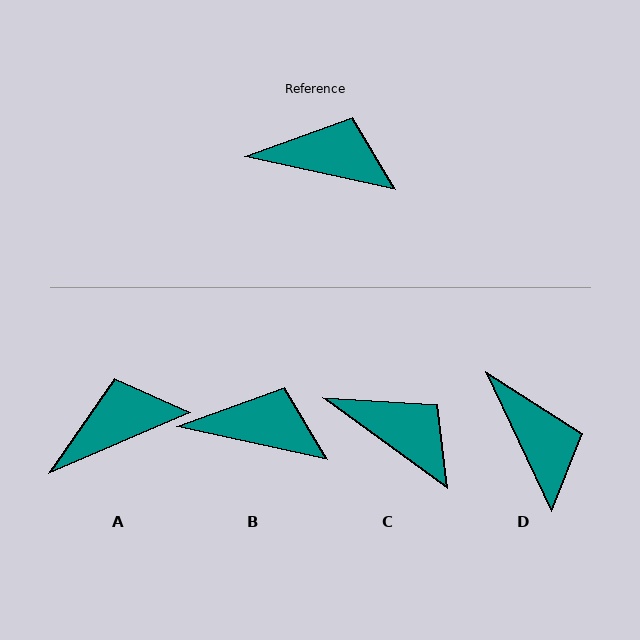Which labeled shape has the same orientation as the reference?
B.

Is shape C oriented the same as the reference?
No, it is off by about 24 degrees.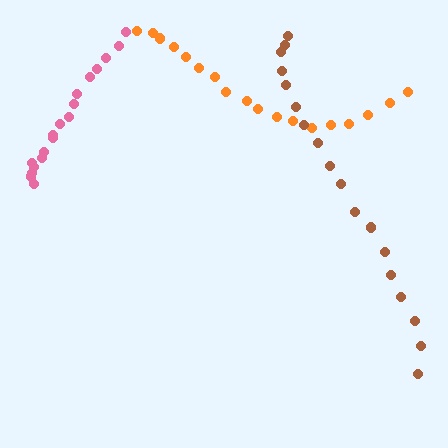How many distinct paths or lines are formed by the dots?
There are 3 distinct paths.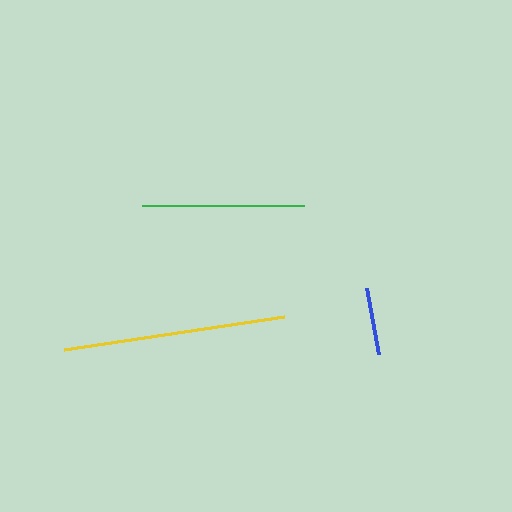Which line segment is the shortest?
The blue line is the shortest at approximately 67 pixels.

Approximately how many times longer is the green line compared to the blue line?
The green line is approximately 2.4 times the length of the blue line.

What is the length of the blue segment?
The blue segment is approximately 67 pixels long.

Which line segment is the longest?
The yellow line is the longest at approximately 223 pixels.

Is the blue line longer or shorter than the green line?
The green line is longer than the blue line.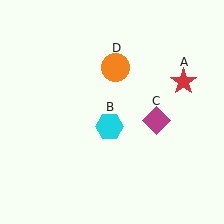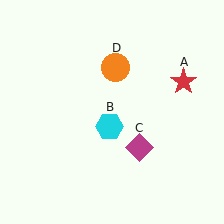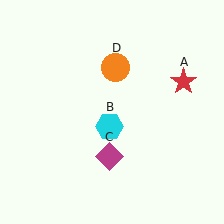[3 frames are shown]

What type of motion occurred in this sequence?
The magenta diamond (object C) rotated clockwise around the center of the scene.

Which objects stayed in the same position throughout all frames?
Red star (object A) and cyan hexagon (object B) and orange circle (object D) remained stationary.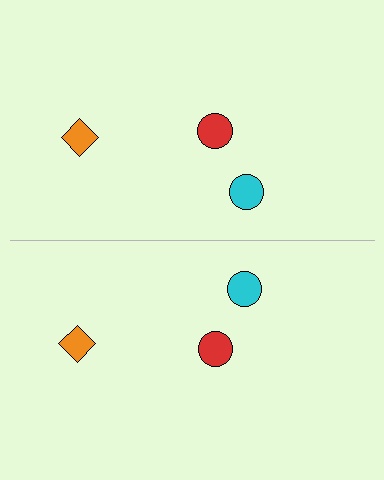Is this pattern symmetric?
Yes, this pattern has bilateral (reflection) symmetry.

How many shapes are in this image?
There are 6 shapes in this image.